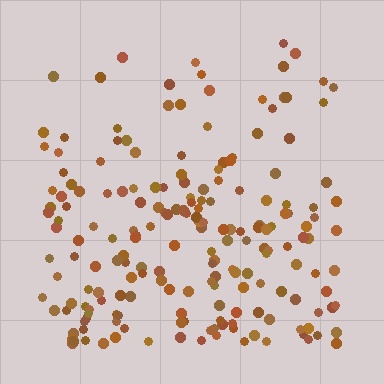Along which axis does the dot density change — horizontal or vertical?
Vertical.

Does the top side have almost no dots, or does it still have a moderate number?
Still a moderate number, just noticeably fewer than the bottom.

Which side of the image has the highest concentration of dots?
The bottom.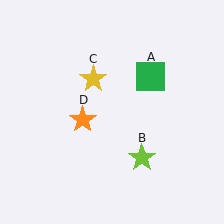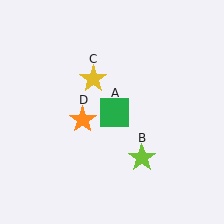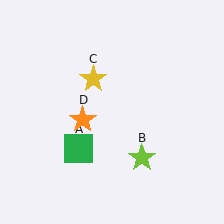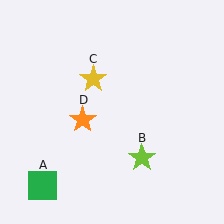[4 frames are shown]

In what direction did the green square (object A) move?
The green square (object A) moved down and to the left.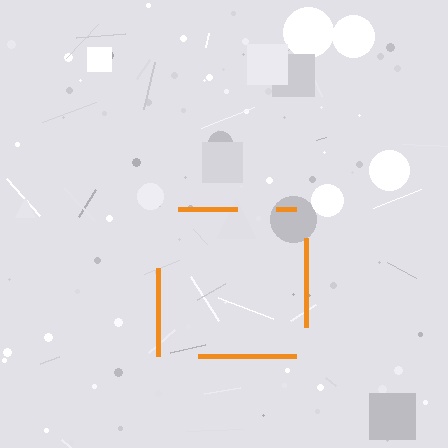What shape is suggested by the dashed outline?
The dashed outline suggests a square.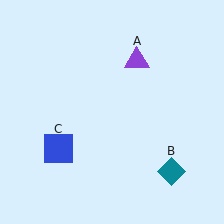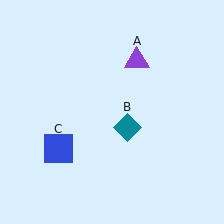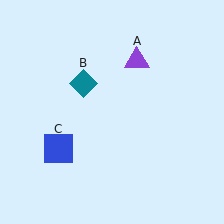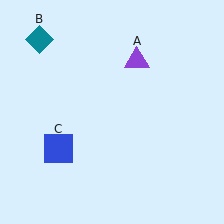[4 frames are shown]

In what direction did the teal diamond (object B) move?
The teal diamond (object B) moved up and to the left.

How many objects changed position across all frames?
1 object changed position: teal diamond (object B).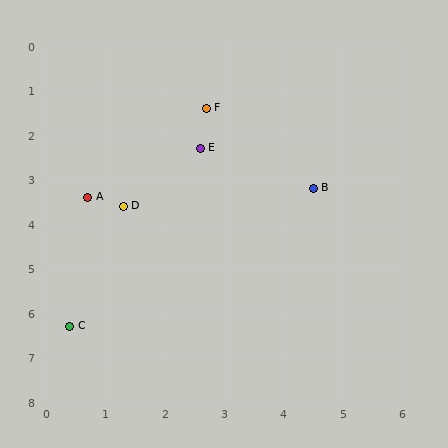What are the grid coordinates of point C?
Point C is at approximately (0.4, 6.3).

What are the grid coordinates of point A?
Point A is at approximately (0.7, 3.4).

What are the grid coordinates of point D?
Point D is at approximately (1.3, 3.6).